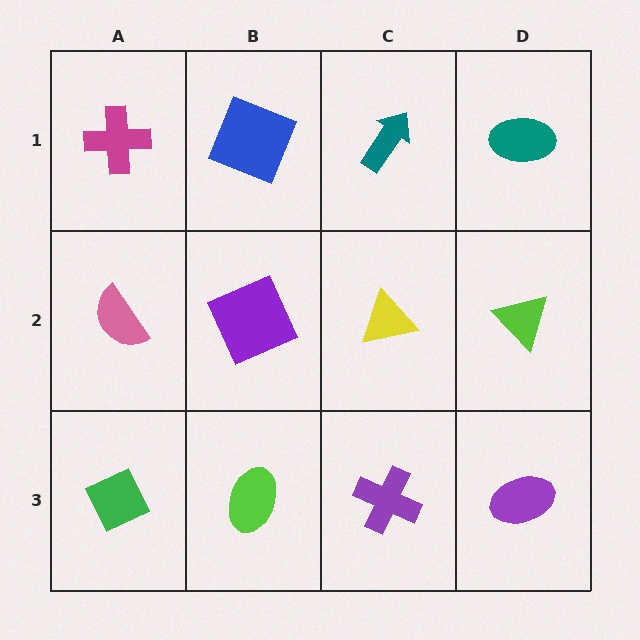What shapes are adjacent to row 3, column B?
A purple square (row 2, column B), a green diamond (row 3, column A), a purple cross (row 3, column C).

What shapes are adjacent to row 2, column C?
A teal arrow (row 1, column C), a purple cross (row 3, column C), a purple square (row 2, column B), a lime triangle (row 2, column D).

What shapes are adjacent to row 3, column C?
A yellow triangle (row 2, column C), a lime ellipse (row 3, column B), a purple ellipse (row 3, column D).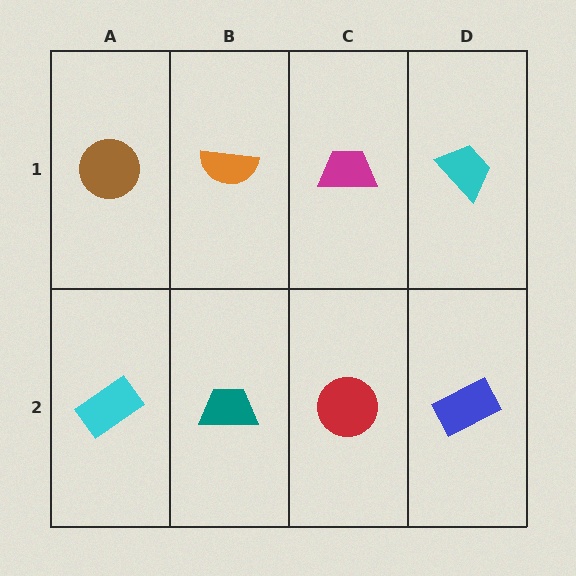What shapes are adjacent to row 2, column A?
A brown circle (row 1, column A), a teal trapezoid (row 2, column B).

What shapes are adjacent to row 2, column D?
A cyan trapezoid (row 1, column D), a red circle (row 2, column C).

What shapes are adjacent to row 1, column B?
A teal trapezoid (row 2, column B), a brown circle (row 1, column A), a magenta trapezoid (row 1, column C).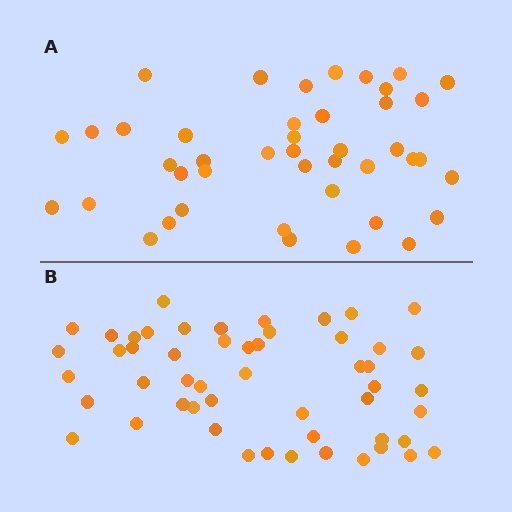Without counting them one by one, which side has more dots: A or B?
Region B (the bottom region) has more dots.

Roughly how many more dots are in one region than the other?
Region B has roughly 8 or so more dots than region A.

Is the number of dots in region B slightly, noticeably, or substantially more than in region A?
Region B has only slightly more — the two regions are fairly close. The ratio is roughly 1.2 to 1.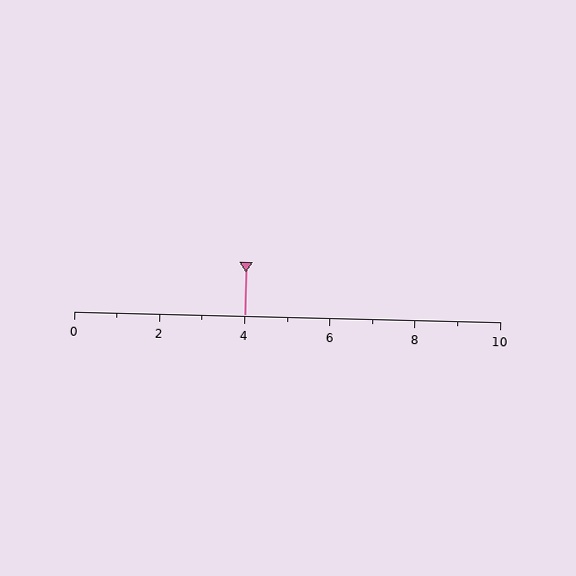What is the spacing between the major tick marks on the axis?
The major ticks are spaced 2 apart.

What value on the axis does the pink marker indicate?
The marker indicates approximately 4.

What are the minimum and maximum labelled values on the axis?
The axis runs from 0 to 10.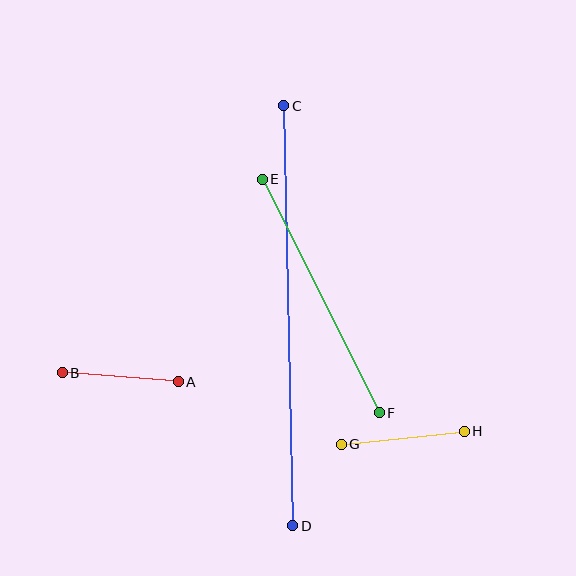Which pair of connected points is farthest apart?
Points C and D are farthest apart.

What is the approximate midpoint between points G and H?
The midpoint is at approximately (403, 438) pixels.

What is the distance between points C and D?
The distance is approximately 420 pixels.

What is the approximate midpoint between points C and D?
The midpoint is at approximately (288, 316) pixels.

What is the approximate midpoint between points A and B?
The midpoint is at approximately (120, 377) pixels.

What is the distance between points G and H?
The distance is approximately 123 pixels.